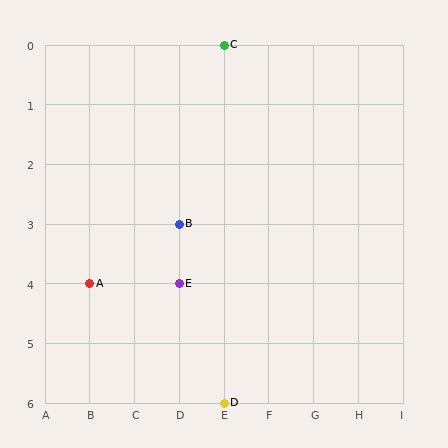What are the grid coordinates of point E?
Point E is at grid coordinates (D, 4).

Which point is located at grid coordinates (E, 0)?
Point C is at (E, 0).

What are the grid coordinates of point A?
Point A is at grid coordinates (B, 4).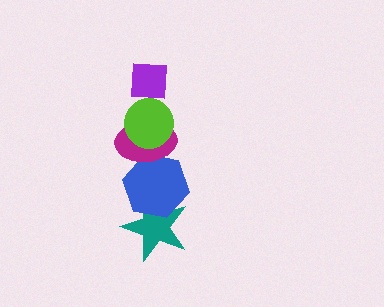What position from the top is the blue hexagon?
The blue hexagon is 4th from the top.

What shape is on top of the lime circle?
The purple square is on top of the lime circle.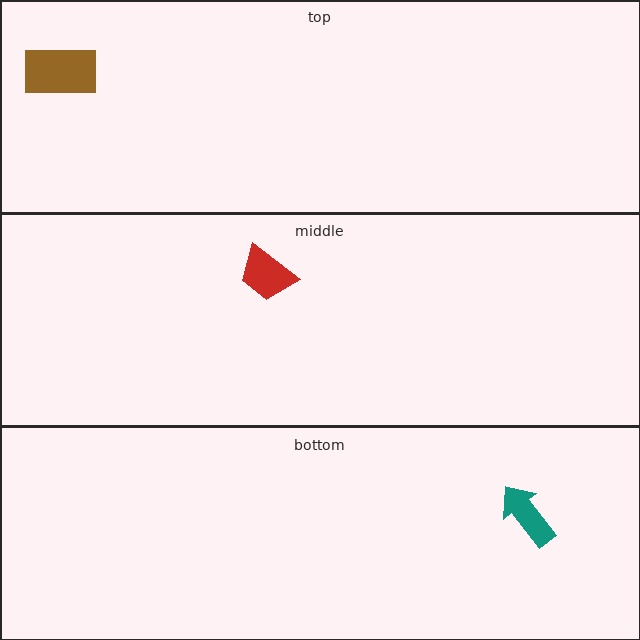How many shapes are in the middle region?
1.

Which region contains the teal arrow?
The bottom region.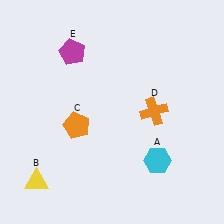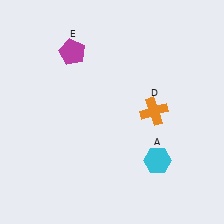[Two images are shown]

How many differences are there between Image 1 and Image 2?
There are 2 differences between the two images.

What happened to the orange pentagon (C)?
The orange pentagon (C) was removed in Image 2. It was in the bottom-left area of Image 1.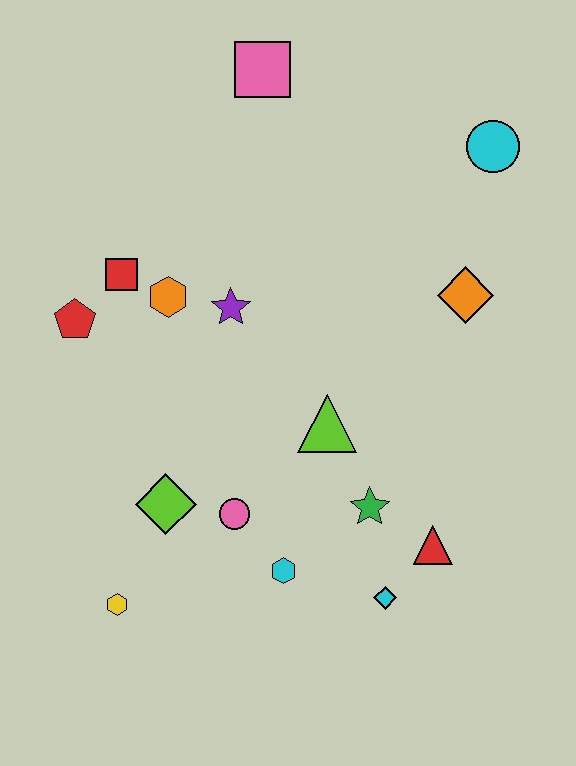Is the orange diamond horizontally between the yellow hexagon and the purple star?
No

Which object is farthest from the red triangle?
The pink square is farthest from the red triangle.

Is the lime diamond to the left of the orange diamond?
Yes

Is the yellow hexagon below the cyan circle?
Yes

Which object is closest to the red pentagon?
The red square is closest to the red pentagon.